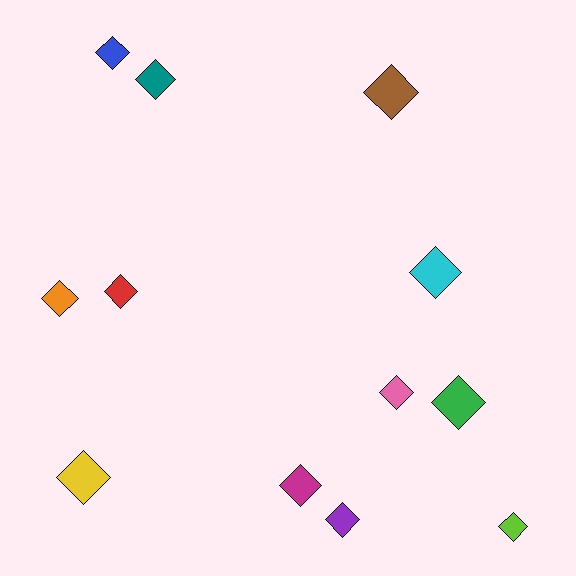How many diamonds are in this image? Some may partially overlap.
There are 12 diamonds.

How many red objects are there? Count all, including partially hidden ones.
There is 1 red object.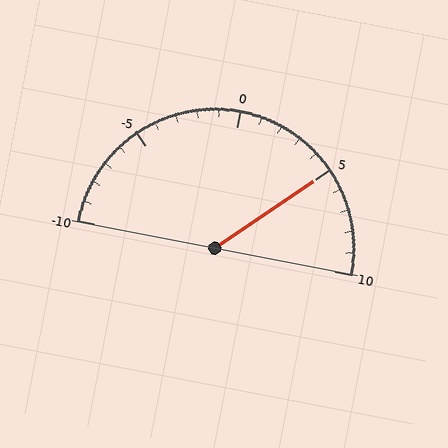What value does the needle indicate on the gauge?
The needle indicates approximately 5.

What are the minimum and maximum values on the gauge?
The gauge ranges from -10 to 10.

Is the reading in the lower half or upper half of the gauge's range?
The reading is in the upper half of the range (-10 to 10).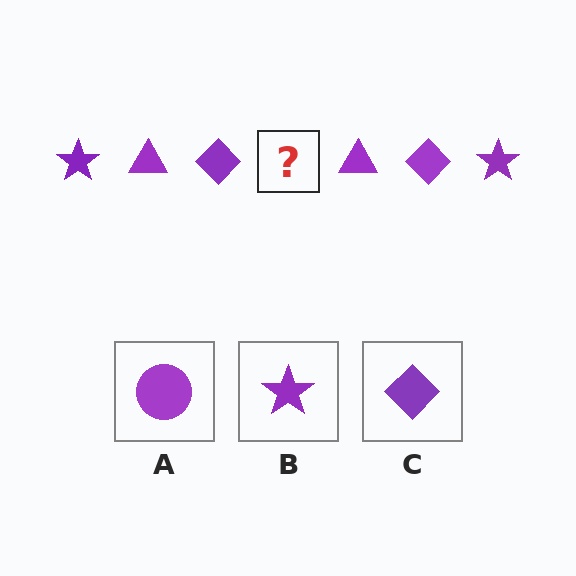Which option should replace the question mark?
Option B.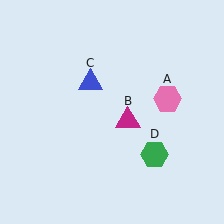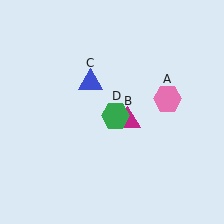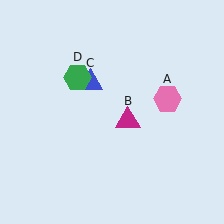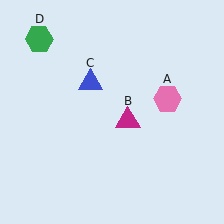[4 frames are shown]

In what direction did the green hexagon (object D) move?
The green hexagon (object D) moved up and to the left.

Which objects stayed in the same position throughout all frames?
Pink hexagon (object A) and magenta triangle (object B) and blue triangle (object C) remained stationary.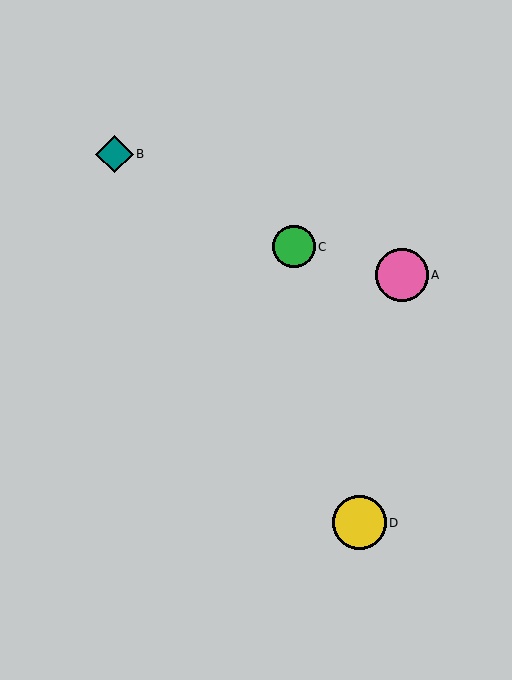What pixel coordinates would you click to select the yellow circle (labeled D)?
Click at (359, 523) to select the yellow circle D.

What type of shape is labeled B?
Shape B is a teal diamond.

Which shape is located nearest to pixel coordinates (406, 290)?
The pink circle (labeled A) at (402, 275) is nearest to that location.